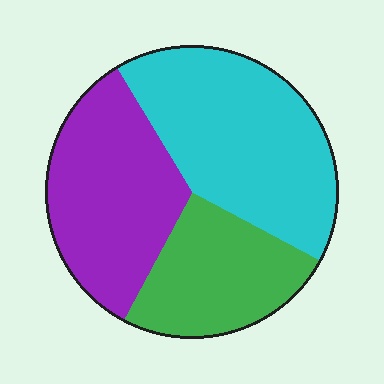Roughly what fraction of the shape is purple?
Purple takes up about one third (1/3) of the shape.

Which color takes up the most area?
Cyan, at roughly 40%.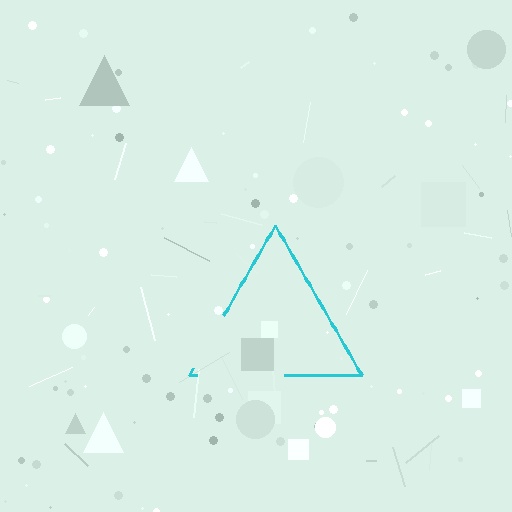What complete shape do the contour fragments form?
The contour fragments form a triangle.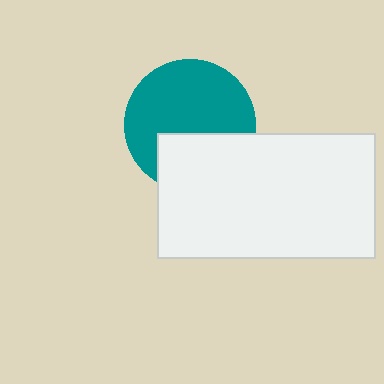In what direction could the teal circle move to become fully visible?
The teal circle could move up. That would shift it out from behind the white rectangle entirely.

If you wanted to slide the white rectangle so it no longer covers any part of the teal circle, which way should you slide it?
Slide it down — that is the most direct way to separate the two shapes.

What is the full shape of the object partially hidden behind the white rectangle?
The partially hidden object is a teal circle.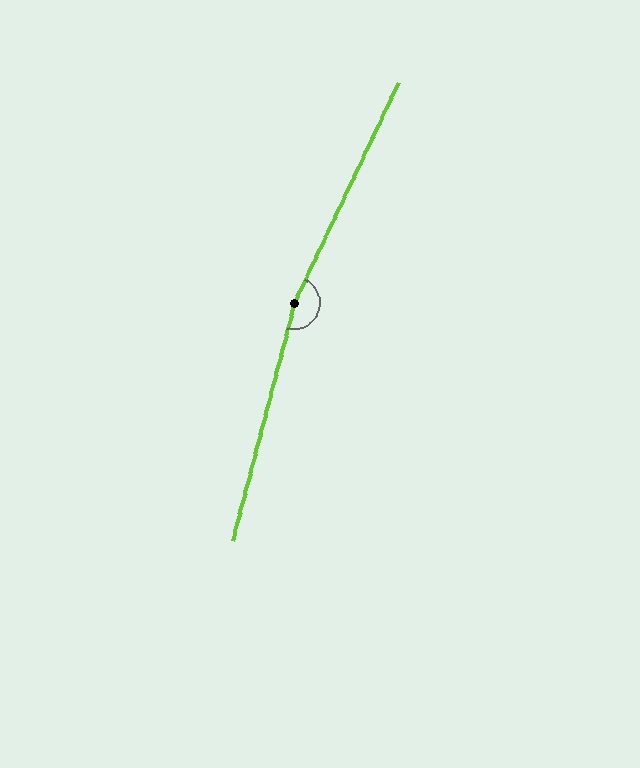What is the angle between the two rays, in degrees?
Approximately 169 degrees.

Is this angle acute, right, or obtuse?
It is obtuse.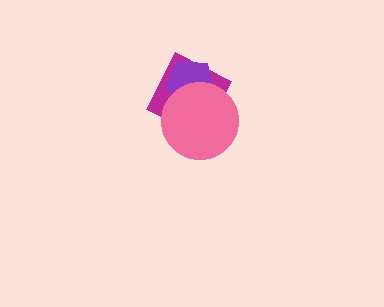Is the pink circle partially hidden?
No, no other shape covers it.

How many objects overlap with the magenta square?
2 objects overlap with the magenta square.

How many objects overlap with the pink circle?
2 objects overlap with the pink circle.